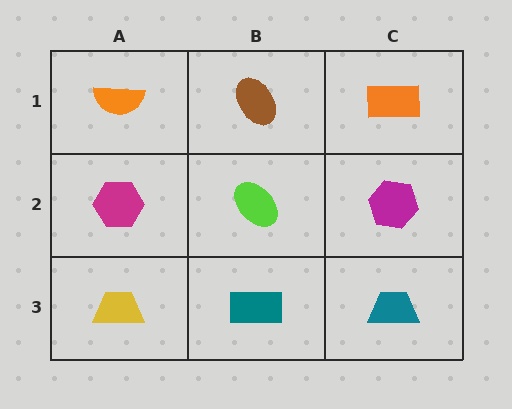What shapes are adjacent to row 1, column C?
A magenta hexagon (row 2, column C), a brown ellipse (row 1, column B).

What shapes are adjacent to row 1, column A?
A magenta hexagon (row 2, column A), a brown ellipse (row 1, column B).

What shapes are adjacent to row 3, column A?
A magenta hexagon (row 2, column A), a teal rectangle (row 3, column B).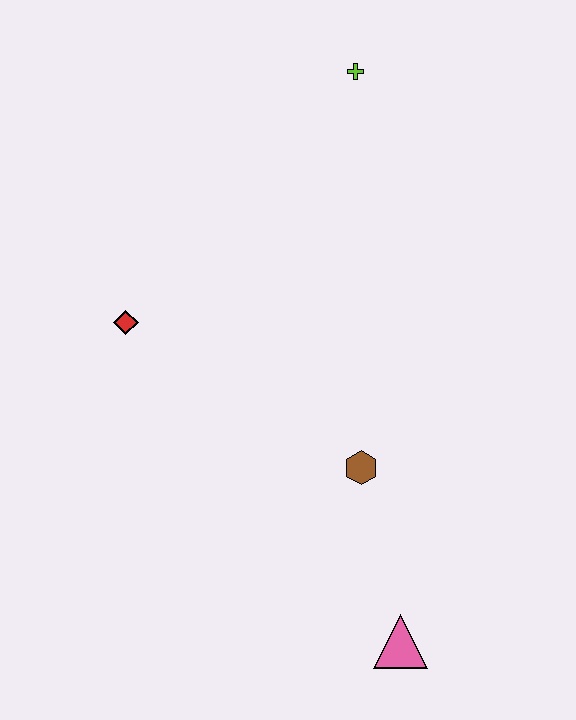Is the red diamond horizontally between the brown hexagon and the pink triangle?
No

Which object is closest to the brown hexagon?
The pink triangle is closest to the brown hexagon.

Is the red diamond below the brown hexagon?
No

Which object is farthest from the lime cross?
The pink triangle is farthest from the lime cross.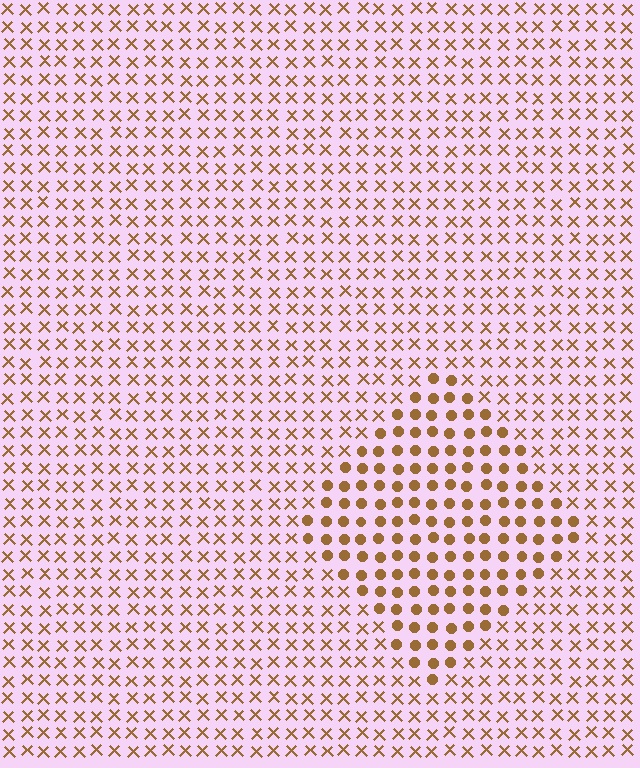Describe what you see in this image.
The image is filled with small brown elements arranged in a uniform grid. A diamond-shaped region contains circles, while the surrounding area contains X marks. The boundary is defined purely by the change in element shape.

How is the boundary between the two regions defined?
The boundary is defined by a change in element shape: circles inside vs. X marks outside. All elements share the same color and spacing.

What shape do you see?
I see a diamond.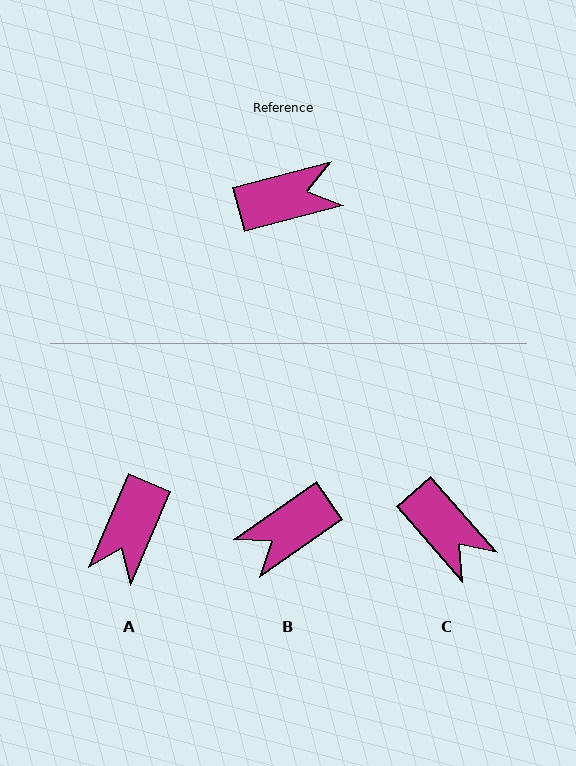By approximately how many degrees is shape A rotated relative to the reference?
Approximately 128 degrees clockwise.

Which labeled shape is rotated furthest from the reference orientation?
B, about 160 degrees away.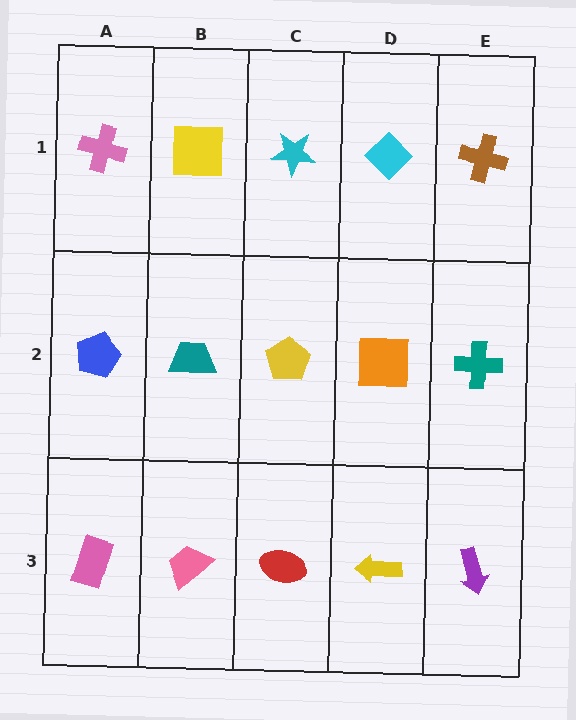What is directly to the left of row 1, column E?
A cyan diamond.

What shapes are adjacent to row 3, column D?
An orange square (row 2, column D), a red ellipse (row 3, column C), a purple arrow (row 3, column E).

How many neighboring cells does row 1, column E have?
2.